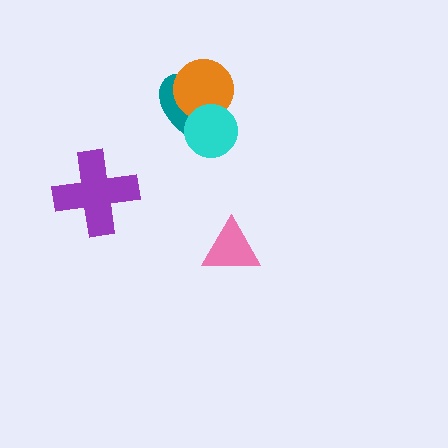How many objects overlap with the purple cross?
0 objects overlap with the purple cross.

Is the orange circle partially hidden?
Yes, it is partially covered by another shape.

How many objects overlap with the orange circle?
2 objects overlap with the orange circle.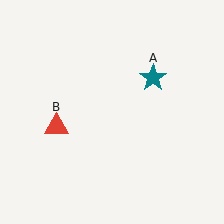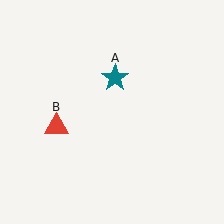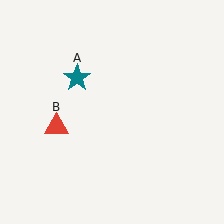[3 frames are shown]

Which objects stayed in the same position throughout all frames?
Red triangle (object B) remained stationary.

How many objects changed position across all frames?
1 object changed position: teal star (object A).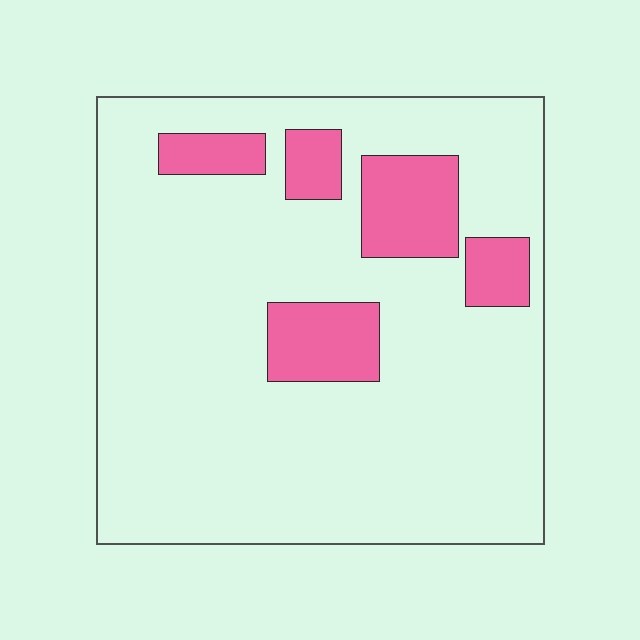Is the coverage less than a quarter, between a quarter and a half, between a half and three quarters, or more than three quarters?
Less than a quarter.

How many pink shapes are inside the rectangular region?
5.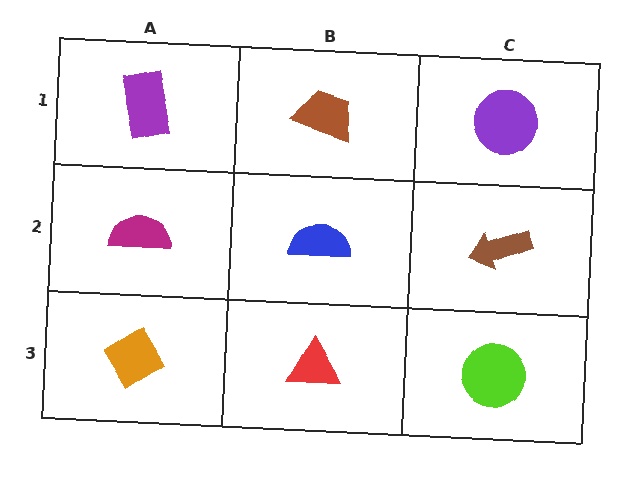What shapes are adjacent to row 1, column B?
A blue semicircle (row 2, column B), a purple rectangle (row 1, column A), a purple circle (row 1, column C).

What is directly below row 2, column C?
A lime circle.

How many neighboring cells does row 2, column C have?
3.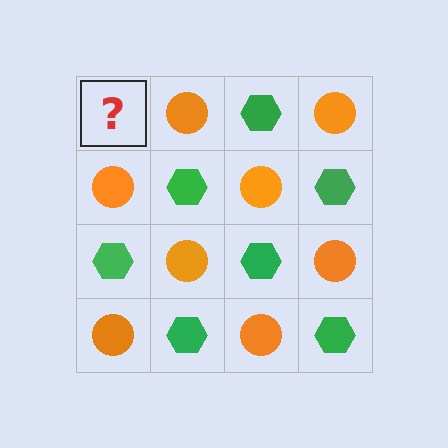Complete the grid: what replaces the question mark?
The question mark should be replaced with a green hexagon.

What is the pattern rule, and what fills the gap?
The rule is that it alternates green hexagon and orange circle in a checkerboard pattern. The gap should be filled with a green hexagon.